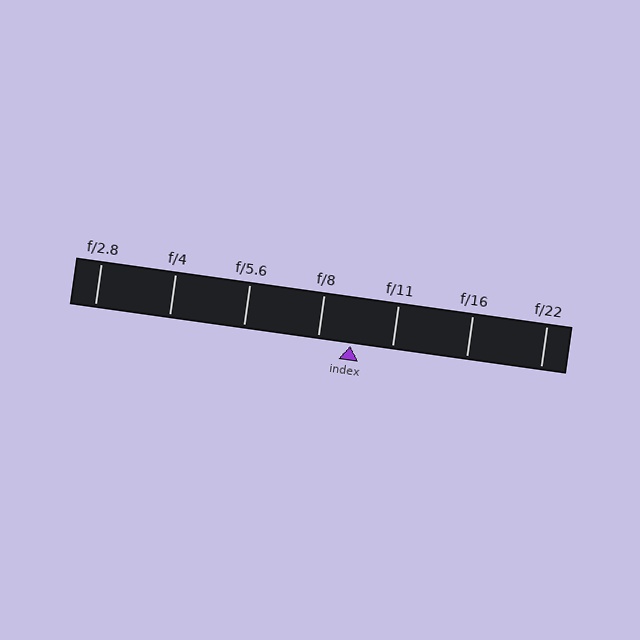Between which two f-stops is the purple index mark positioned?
The index mark is between f/8 and f/11.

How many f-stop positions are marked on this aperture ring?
There are 7 f-stop positions marked.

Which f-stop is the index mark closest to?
The index mark is closest to f/8.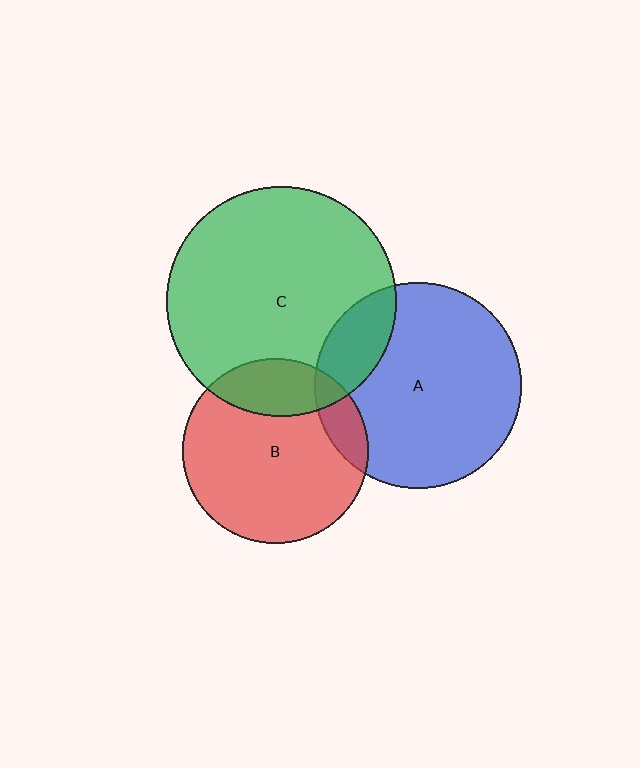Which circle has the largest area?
Circle C (green).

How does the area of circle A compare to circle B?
Approximately 1.2 times.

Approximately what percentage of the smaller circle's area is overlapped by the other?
Approximately 20%.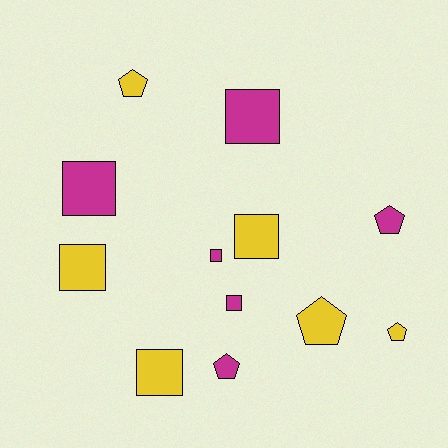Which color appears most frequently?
Yellow, with 6 objects.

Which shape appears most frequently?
Square, with 7 objects.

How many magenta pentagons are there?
There are 2 magenta pentagons.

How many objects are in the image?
There are 12 objects.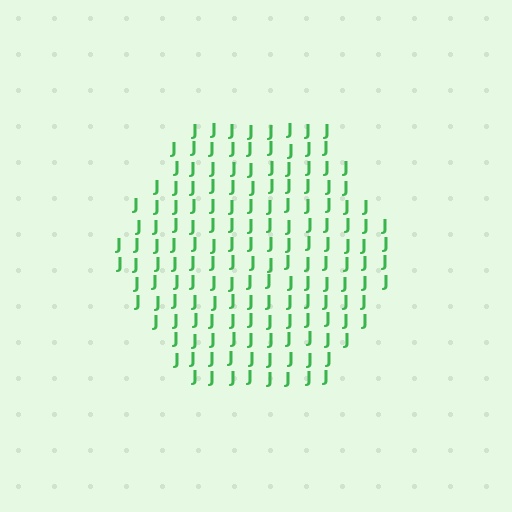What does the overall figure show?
The overall figure shows a hexagon.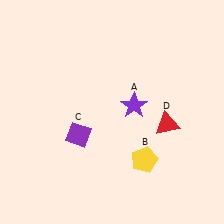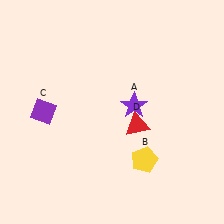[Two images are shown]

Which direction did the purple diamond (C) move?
The purple diamond (C) moved left.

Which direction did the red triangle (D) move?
The red triangle (D) moved left.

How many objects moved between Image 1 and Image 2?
2 objects moved between the two images.